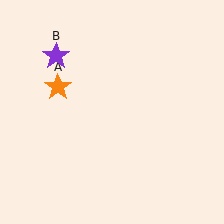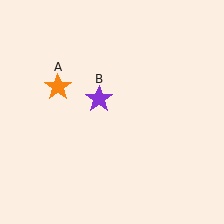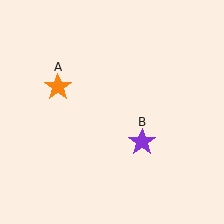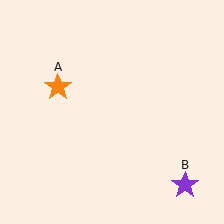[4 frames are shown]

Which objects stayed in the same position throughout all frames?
Orange star (object A) remained stationary.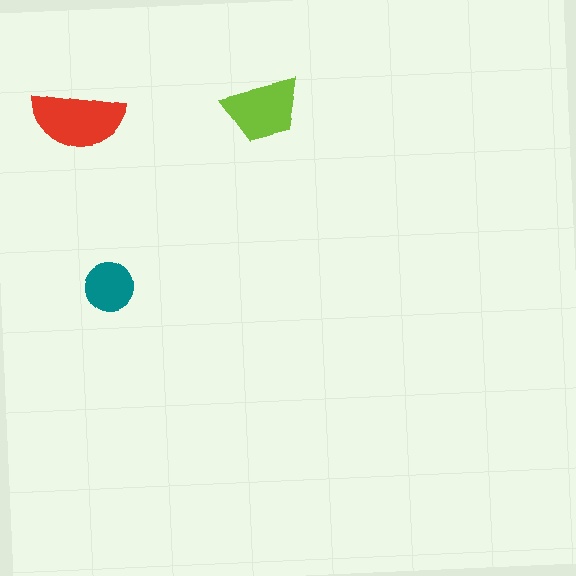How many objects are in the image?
There are 3 objects in the image.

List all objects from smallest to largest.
The teal circle, the lime trapezoid, the red semicircle.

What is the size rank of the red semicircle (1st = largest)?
1st.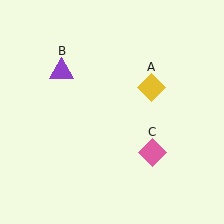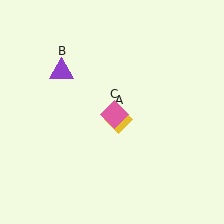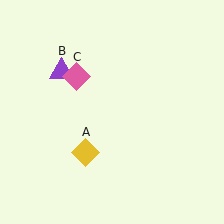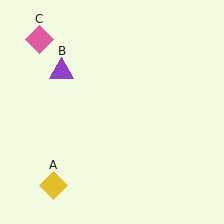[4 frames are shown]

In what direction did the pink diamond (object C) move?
The pink diamond (object C) moved up and to the left.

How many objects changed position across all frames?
2 objects changed position: yellow diamond (object A), pink diamond (object C).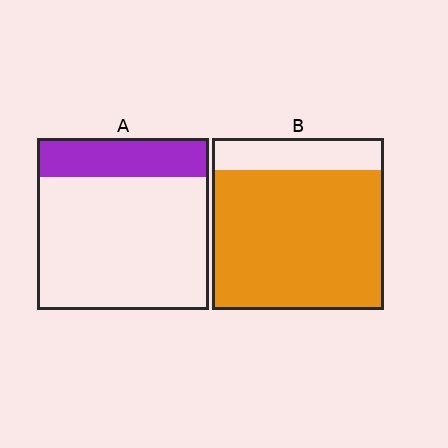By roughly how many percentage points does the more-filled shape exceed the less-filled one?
By roughly 60 percentage points (B over A).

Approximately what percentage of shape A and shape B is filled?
A is approximately 25% and B is approximately 80%.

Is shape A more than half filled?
No.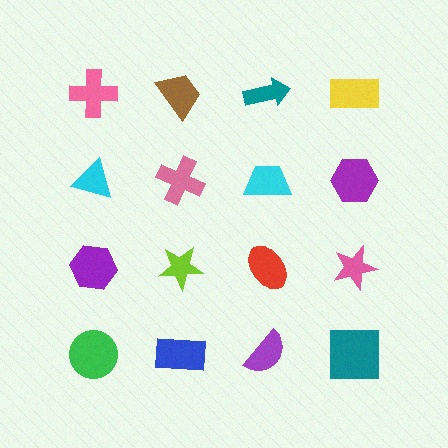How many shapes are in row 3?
4 shapes.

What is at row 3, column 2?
A lime star.